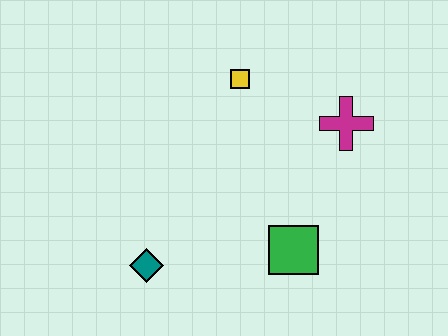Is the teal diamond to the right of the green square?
No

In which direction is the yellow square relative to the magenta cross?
The yellow square is to the left of the magenta cross.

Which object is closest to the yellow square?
The magenta cross is closest to the yellow square.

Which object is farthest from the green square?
The yellow square is farthest from the green square.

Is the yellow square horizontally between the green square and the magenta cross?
No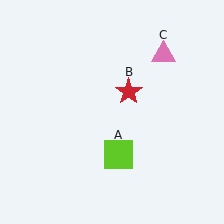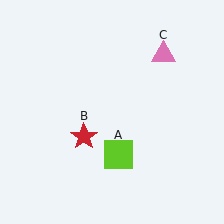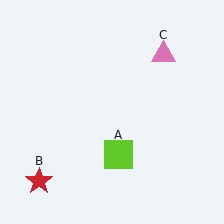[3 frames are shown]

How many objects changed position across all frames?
1 object changed position: red star (object B).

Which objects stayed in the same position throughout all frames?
Lime square (object A) and pink triangle (object C) remained stationary.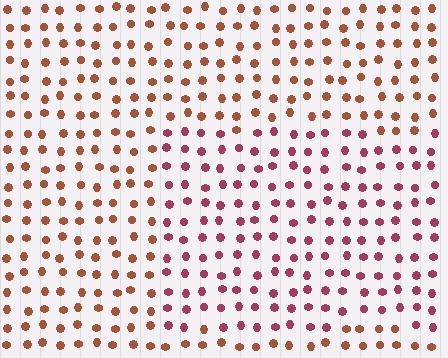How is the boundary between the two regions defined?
The boundary is defined purely by a slight shift in hue (about 37 degrees). Spacing, size, and orientation are identical on both sides.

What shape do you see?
I see a rectangle.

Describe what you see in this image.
The image is filled with small brown elements in a uniform arrangement. A rectangle-shaped region is visible where the elements are tinted to a slightly different hue, forming a subtle color boundary.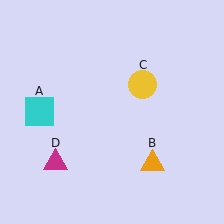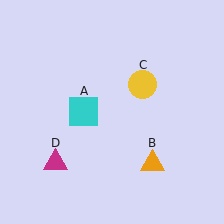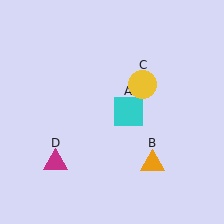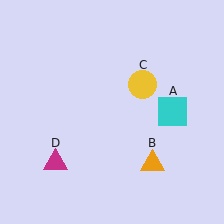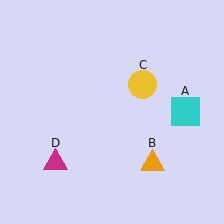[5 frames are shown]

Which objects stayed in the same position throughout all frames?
Orange triangle (object B) and yellow circle (object C) and magenta triangle (object D) remained stationary.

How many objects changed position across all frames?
1 object changed position: cyan square (object A).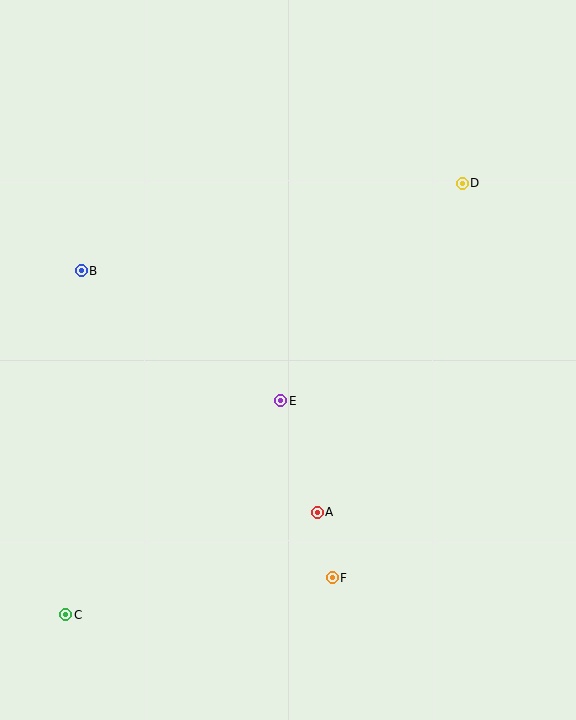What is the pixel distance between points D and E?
The distance between D and E is 284 pixels.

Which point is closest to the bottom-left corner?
Point C is closest to the bottom-left corner.